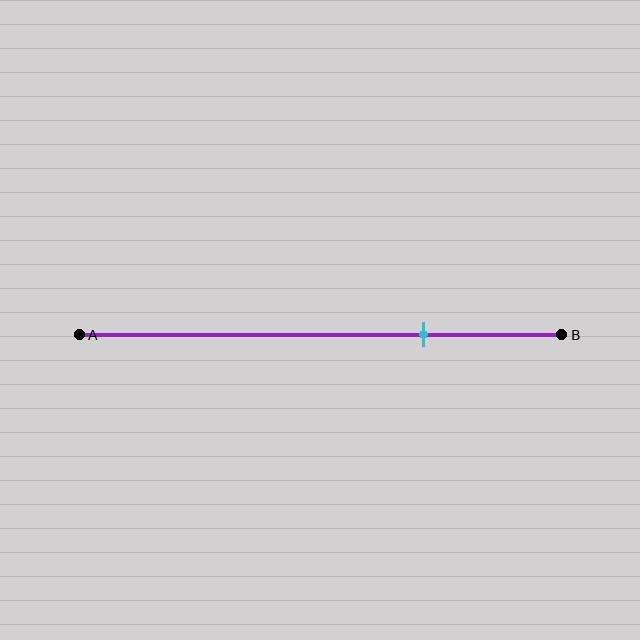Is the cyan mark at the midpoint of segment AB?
No, the mark is at about 70% from A, not at the 50% midpoint.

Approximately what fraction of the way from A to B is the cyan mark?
The cyan mark is approximately 70% of the way from A to B.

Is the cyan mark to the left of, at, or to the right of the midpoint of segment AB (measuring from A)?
The cyan mark is to the right of the midpoint of segment AB.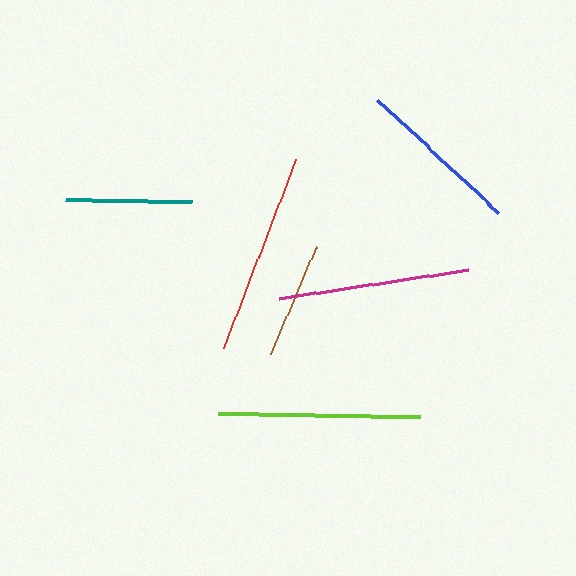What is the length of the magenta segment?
The magenta segment is approximately 192 pixels long.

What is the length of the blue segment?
The blue segment is approximately 166 pixels long.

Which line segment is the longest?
The red line is the longest at approximately 203 pixels.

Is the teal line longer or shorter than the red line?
The red line is longer than the teal line.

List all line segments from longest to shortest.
From longest to shortest: red, lime, magenta, blue, teal, brown.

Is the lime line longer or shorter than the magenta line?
The lime line is longer than the magenta line.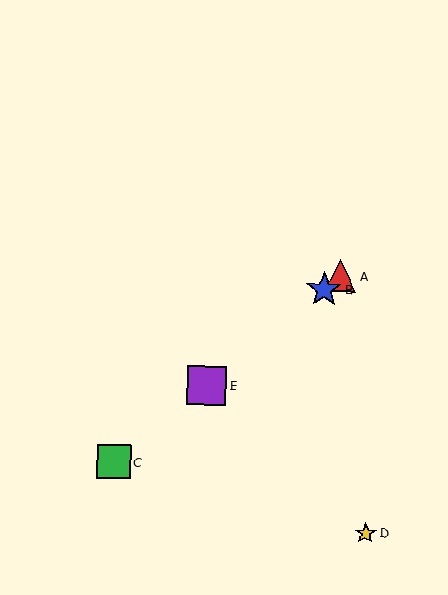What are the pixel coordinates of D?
Object D is at (365, 533).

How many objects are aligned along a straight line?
4 objects (A, B, C, E) are aligned along a straight line.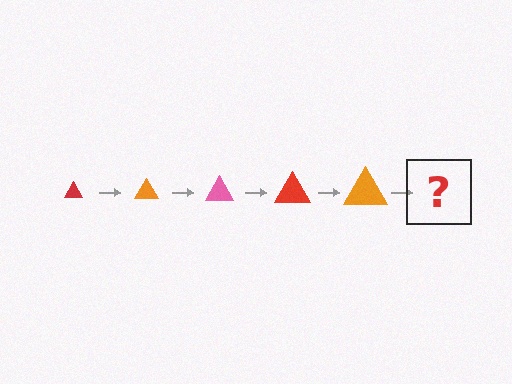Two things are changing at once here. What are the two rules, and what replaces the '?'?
The two rules are that the triangle grows larger each step and the color cycles through red, orange, and pink. The '?' should be a pink triangle, larger than the previous one.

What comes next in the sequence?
The next element should be a pink triangle, larger than the previous one.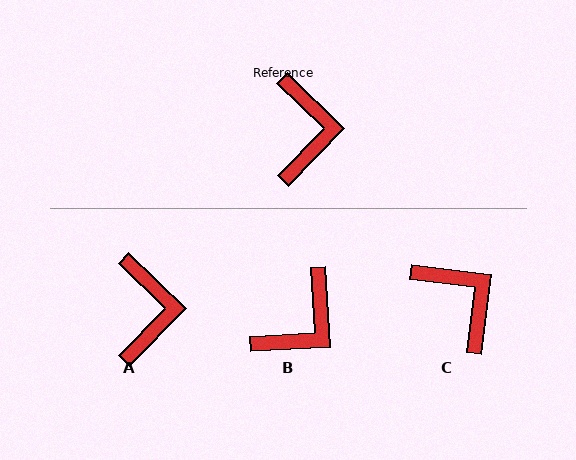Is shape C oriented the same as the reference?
No, it is off by about 37 degrees.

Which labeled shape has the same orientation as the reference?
A.